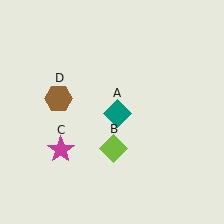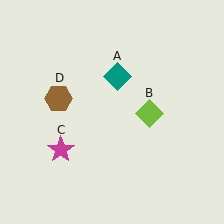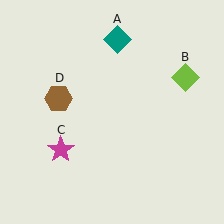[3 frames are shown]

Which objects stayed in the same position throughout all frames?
Magenta star (object C) and brown hexagon (object D) remained stationary.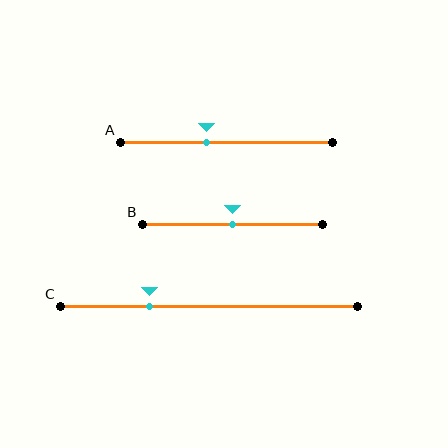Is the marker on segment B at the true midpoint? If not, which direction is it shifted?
Yes, the marker on segment B is at the true midpoint.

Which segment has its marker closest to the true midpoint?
Segment B has its marker closest to the true midpoint.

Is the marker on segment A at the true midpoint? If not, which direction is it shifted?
No, the marker on segment A is shifted to the left by about 9% of the segment length.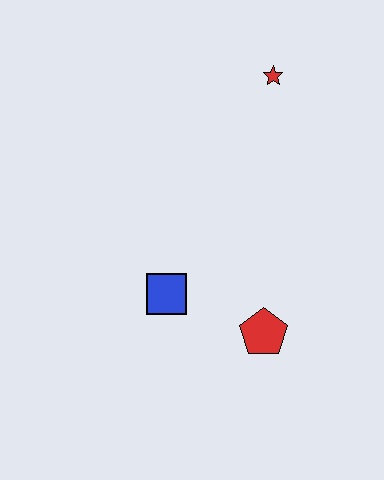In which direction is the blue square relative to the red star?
The blue square is below the red star.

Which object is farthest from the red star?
The red pentagon is farthest from the red star.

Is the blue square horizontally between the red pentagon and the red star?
No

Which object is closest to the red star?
The blue square is closest to the red star.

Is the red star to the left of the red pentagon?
No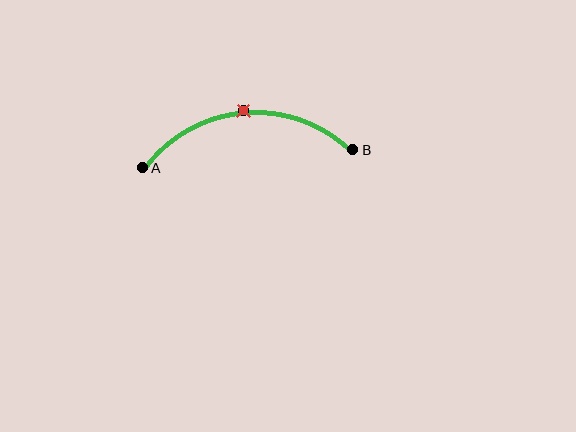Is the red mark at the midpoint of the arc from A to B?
Yes. The red mark lies on the arc at equal arc-length from both A and B — it is the arc midpoint.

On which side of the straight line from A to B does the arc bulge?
The arc bulges above the straight line connecting A and B.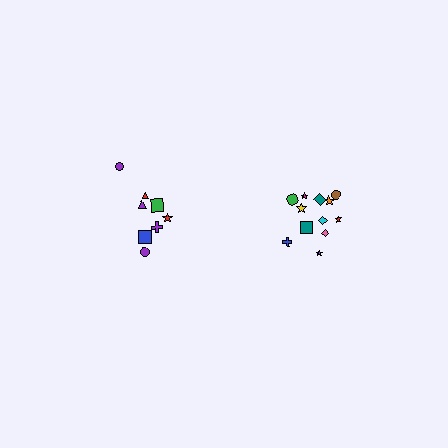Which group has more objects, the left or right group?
The right group.